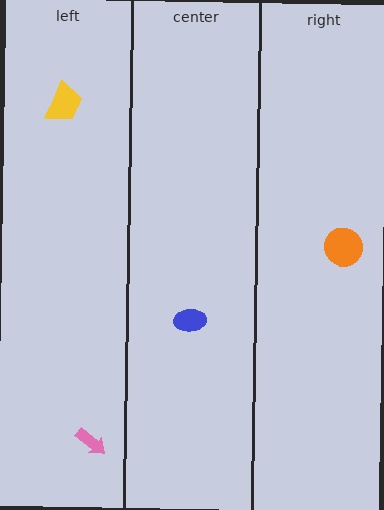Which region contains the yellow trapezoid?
The left region.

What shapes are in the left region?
The pink arrow, the yellow trapezoid.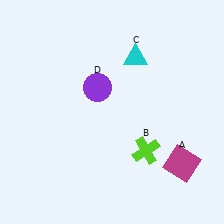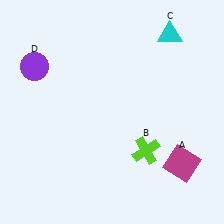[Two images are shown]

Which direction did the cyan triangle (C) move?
The cyan triangle (C) moved right.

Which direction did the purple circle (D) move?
The purple circle (D) moved left.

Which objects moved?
The objects that moved are: the cyan triangle (C), the purple circle (D).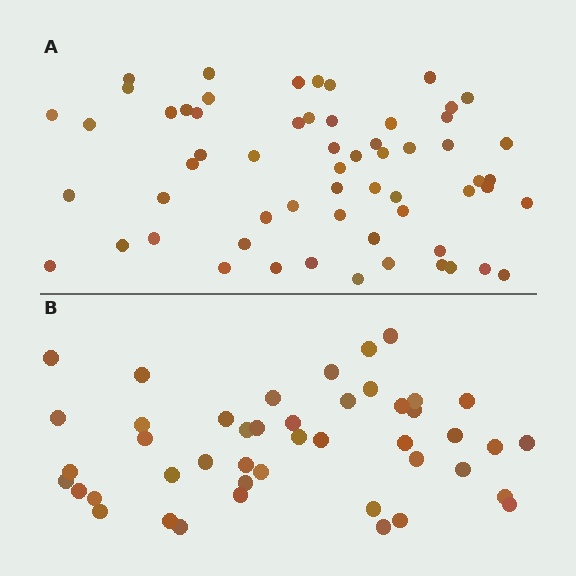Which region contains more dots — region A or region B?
Region A (the top region) has more dots.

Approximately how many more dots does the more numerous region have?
Region A has approximately 15 more dots than region B.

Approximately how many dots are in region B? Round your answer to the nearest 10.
About 40 dots. (The exact count is 45, which rounds to 40.)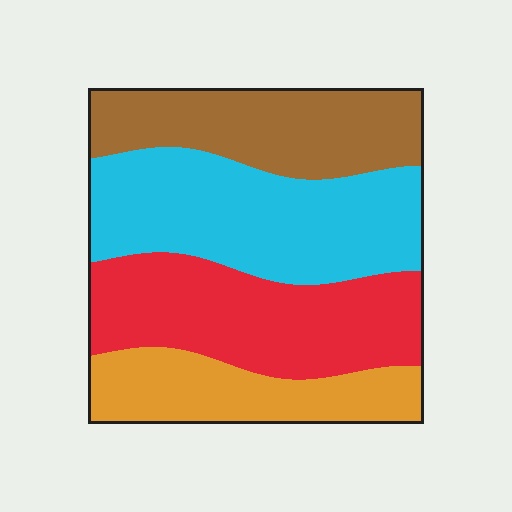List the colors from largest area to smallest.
From largest to smallest: cyan, red, brown, orange.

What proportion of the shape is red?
Red takes up between a quarter and a half of the shape.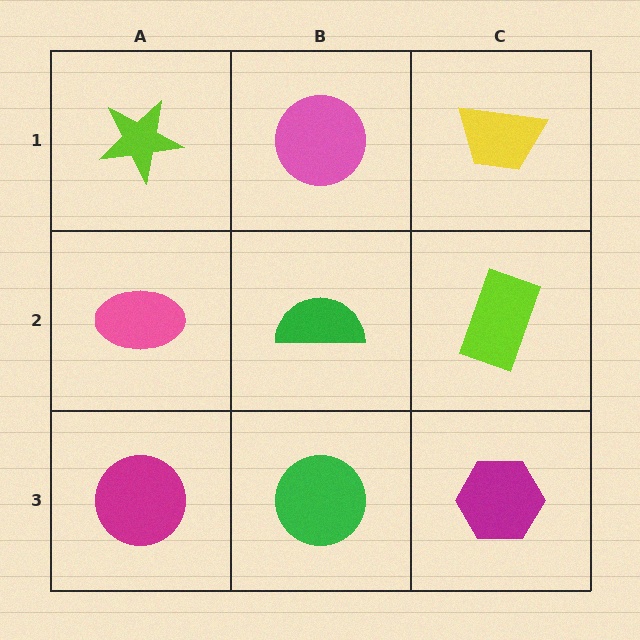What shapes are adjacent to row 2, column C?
A yellow trapezoid (row 1, column C), a magenta hexagon (row 3, column C), a green semicircle (row 2, column B).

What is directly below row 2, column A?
A magenta circle.